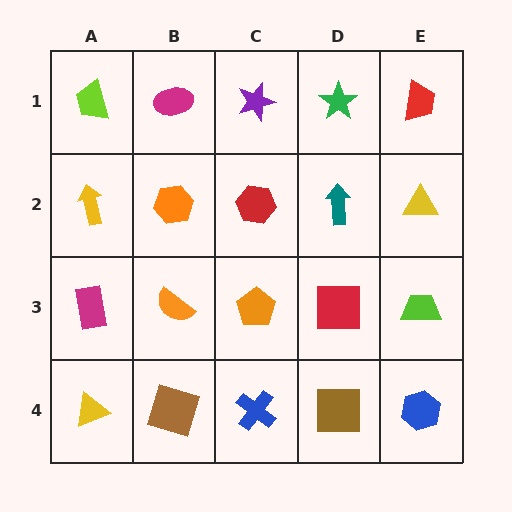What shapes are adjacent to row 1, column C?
A red hexagon (row 2, column C), a magenta ellipse (row 1, column B), a green star (row 1, column D).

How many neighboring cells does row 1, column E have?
2.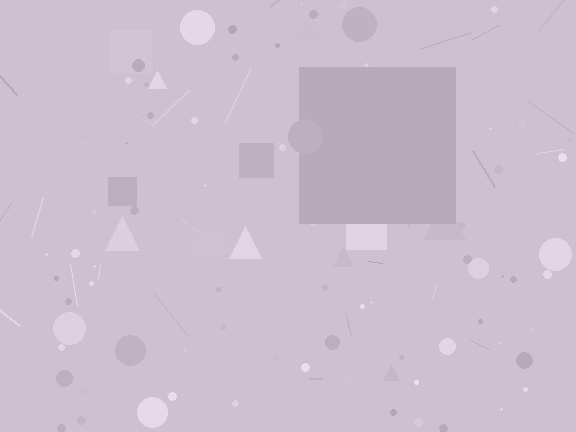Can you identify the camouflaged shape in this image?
The camouflaged shape is a square.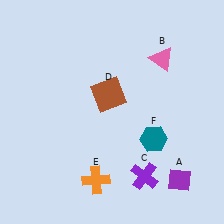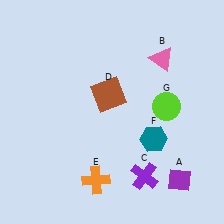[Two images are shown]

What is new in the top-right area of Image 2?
A lime circle (G) was added in the top-right area of Image 2.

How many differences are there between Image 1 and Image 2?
There is 1 difference between the two images.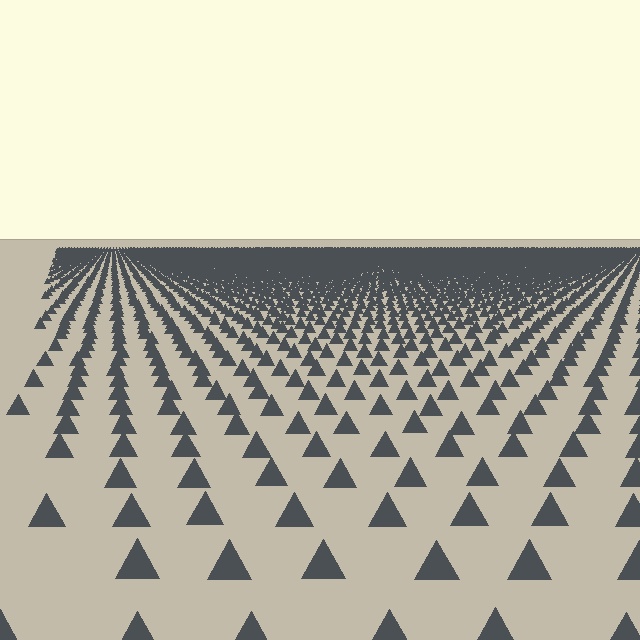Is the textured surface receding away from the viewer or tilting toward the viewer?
The surface is receding away from the viewer. Texture elements get smaller and denser toward the top.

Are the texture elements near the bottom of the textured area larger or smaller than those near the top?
Larger. Near the bottom, elements are closer to the viewer and appear at a bigger on-screen size.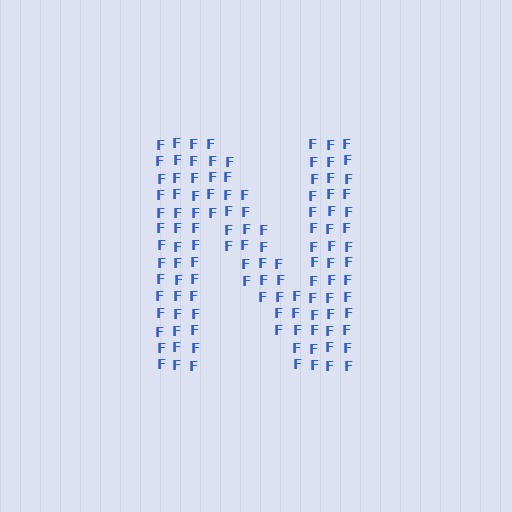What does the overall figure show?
The overall figure shows the letter N.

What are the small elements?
The small elements are letter F's.